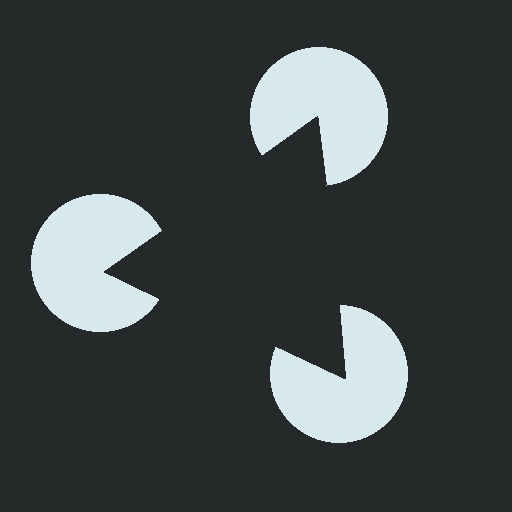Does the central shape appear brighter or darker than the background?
It typically appears slightly darker than the background, even though no actual brightness change is drawn.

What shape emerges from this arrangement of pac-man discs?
An illusory triangle — its edges are inferred from the aligned wedge cuts in the pac-man discs, not physically drawn.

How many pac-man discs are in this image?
There are 3 — one at each vertex of the illusory triangle.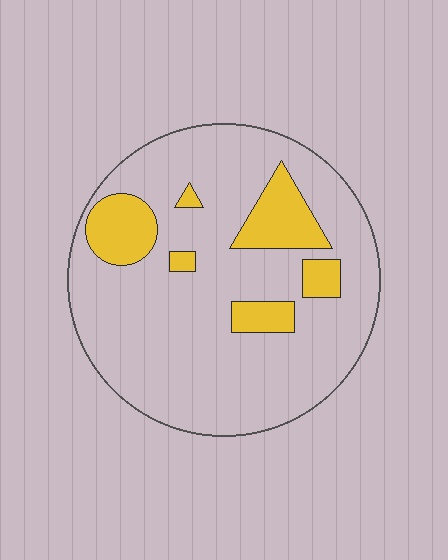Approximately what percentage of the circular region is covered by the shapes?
Approximately 15%.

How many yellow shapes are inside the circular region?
6.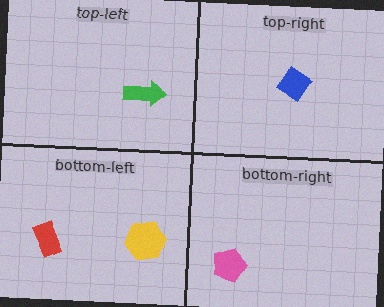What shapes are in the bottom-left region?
The yellow hexagon, the red rectangle.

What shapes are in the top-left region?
The green arrow.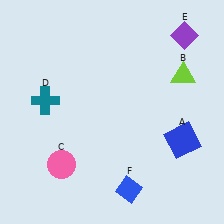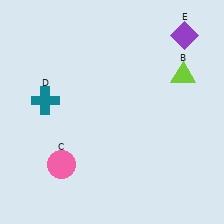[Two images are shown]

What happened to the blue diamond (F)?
The blue diamond (F) was removed in Image 2. It was in the bottom-right area of Image 1.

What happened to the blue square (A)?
The blue square (A) was removed in Image 2. It was in the bottom-right area of Image 1.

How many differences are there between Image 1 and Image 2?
There are 2 differences between the two images.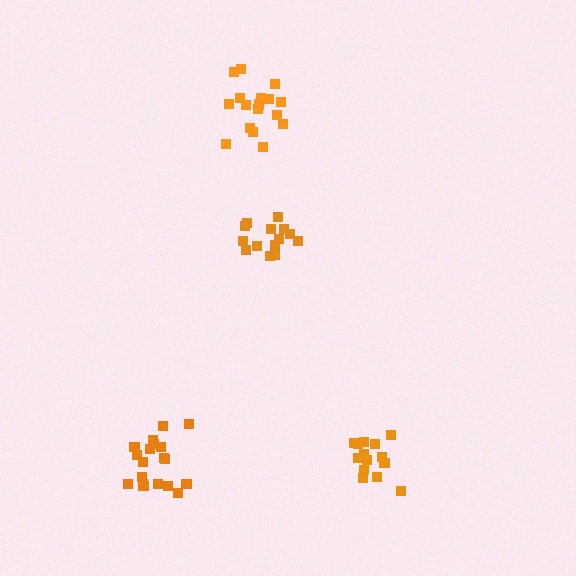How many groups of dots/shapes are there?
There are 4 groups.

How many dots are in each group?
Group 1: 14 dots, Group 2: 14 dots, Group 3: 19 dots, Group 4: 17 dots (64 total).